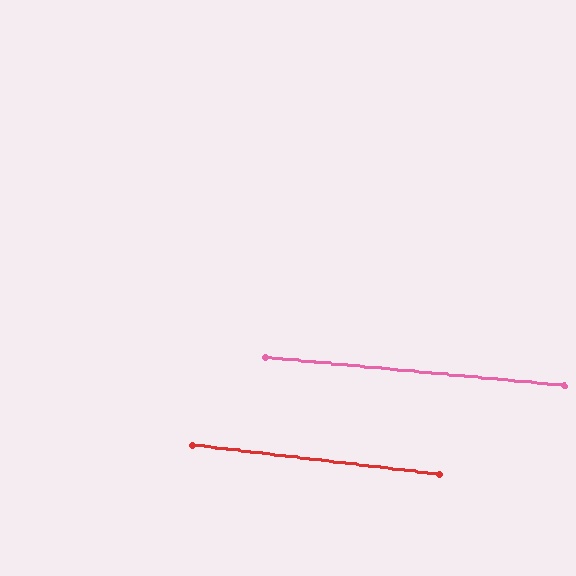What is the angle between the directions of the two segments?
Approximately 1 degree.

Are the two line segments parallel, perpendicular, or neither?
Parallel — their directions differ by only 1.4°.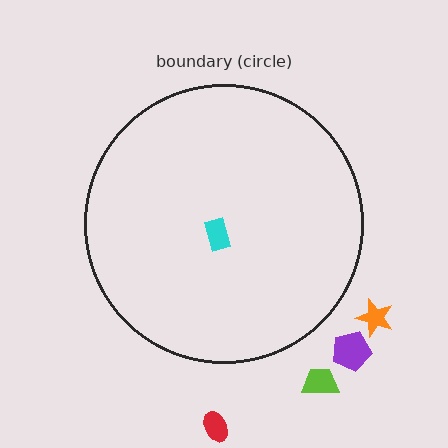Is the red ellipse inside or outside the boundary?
Outside.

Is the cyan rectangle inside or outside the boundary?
Inside.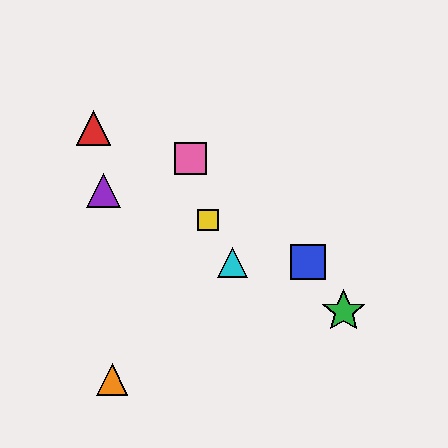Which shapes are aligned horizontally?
The blue square, the cyan triangle are aligned horizontally.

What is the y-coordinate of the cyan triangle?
The cyan triangle is at y≈262.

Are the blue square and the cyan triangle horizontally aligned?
Yes, both are at y≈262.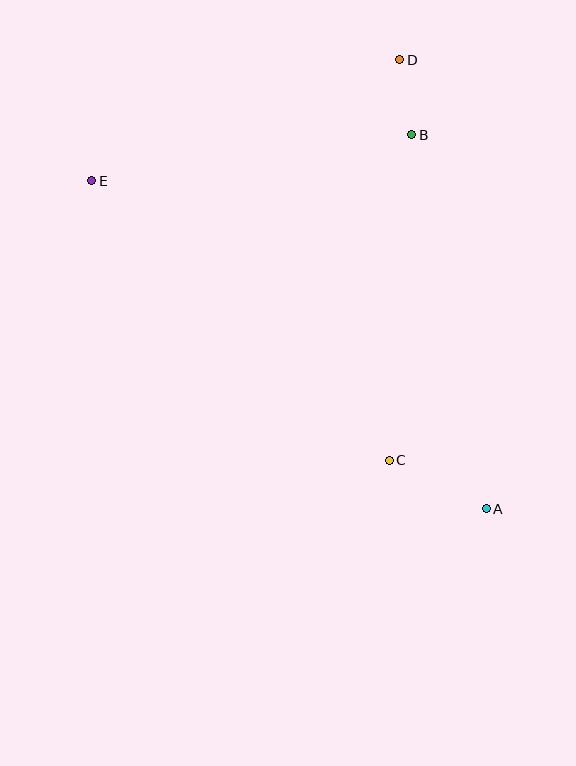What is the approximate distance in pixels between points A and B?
The distance between A and B is approximately 381 pixels.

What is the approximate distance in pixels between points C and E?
The distance between C and E is approximately 408 pixels.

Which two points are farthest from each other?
Points A and E are farthest from each other.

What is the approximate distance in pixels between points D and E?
The distance between D and E is approximately 331 pixels.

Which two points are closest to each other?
Points B and D are closest to each other.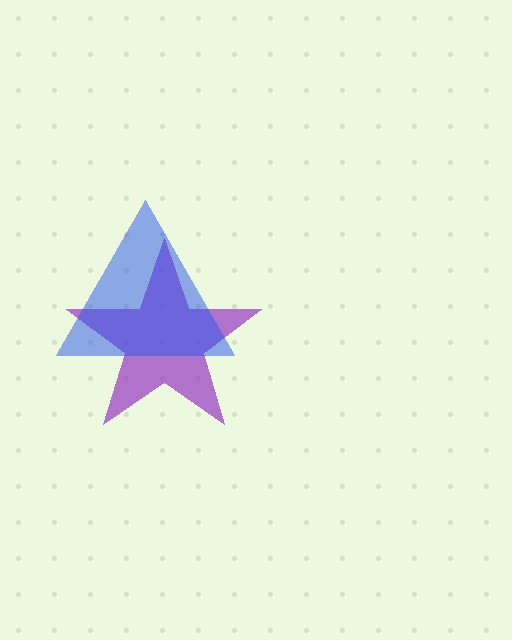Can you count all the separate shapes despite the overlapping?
Yes, there are 2 separate shapes.